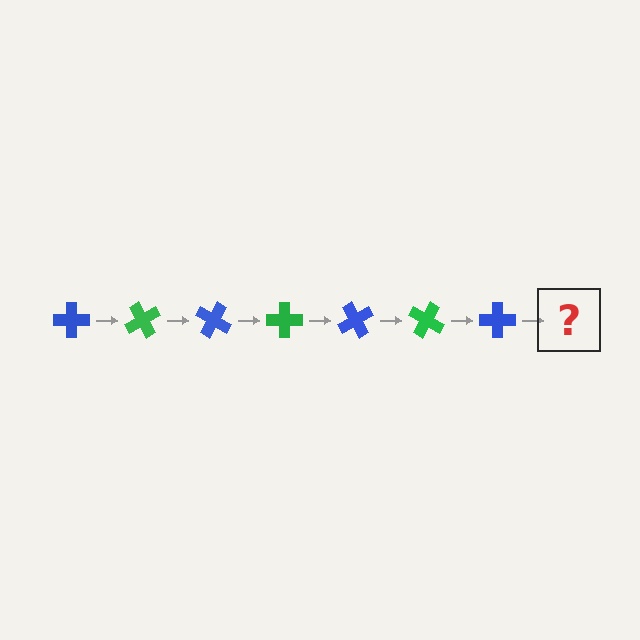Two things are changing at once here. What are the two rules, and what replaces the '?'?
The two rules are that it rotates 60 degrees each step and the color cycles through blue and green. The '?' should be a green cross, rotated 420 degrees from the start.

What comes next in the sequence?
The next element should be a green cross, rotated 420 degrees from the start.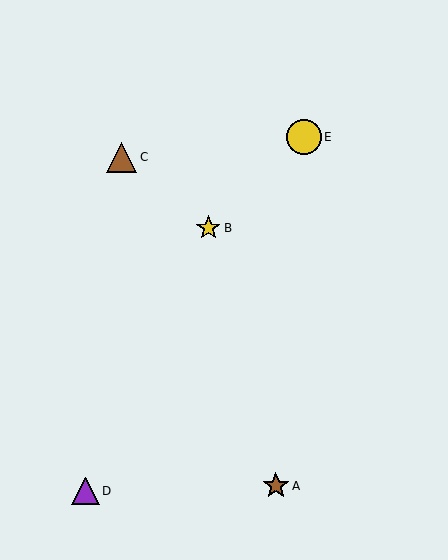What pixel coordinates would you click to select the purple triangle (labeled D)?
Click at (86, 491) to select the purple triangle D.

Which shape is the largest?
The yellow circle (labeled E) is the largest.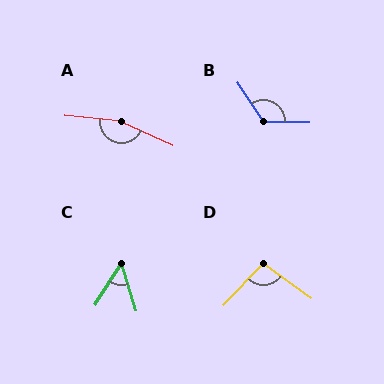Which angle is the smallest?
C, at approximately 50 degrees.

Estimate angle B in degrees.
Approximately 123 degrees.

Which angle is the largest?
A, at approximately 161 degrees.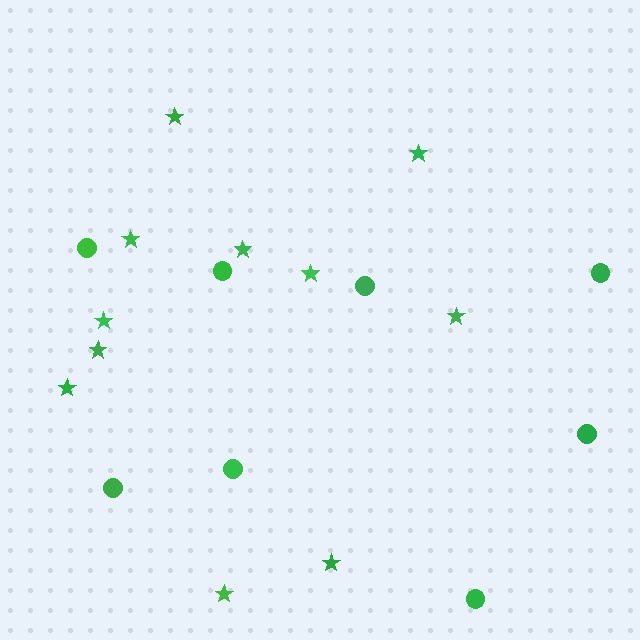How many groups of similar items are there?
There are 2 groups: one group of stars (11) and one group of circles (8).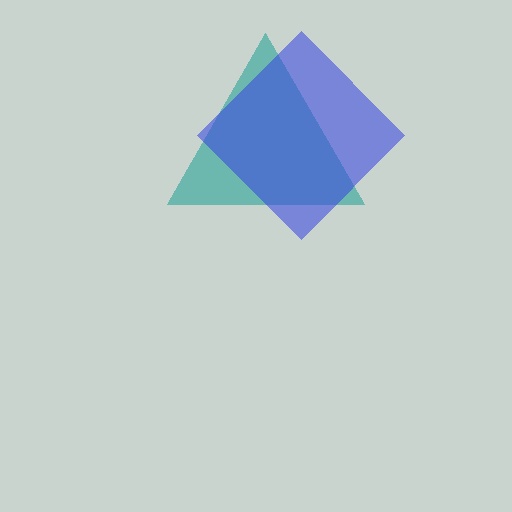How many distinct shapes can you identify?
There are 2 distinct shapes: a teal triangle, a blue diamond.